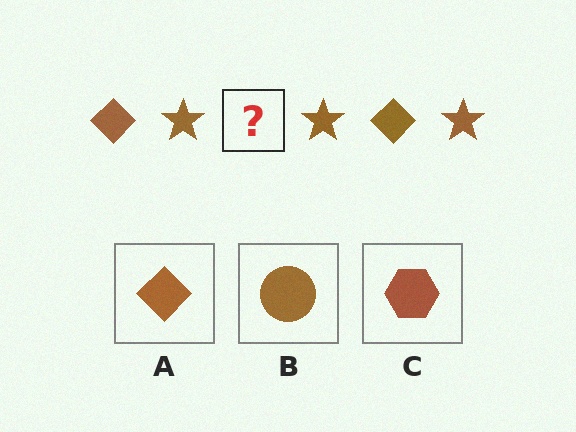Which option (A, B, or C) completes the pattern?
A.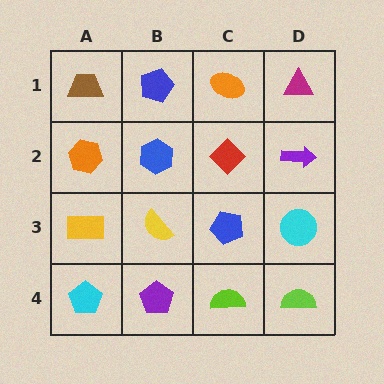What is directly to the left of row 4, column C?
A purple pentagon.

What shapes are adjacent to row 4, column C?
A blue pentagon (row 3, column C), a purple pentagon (row 4, column B), a lime semicircle (row 4, column D).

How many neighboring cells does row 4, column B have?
3.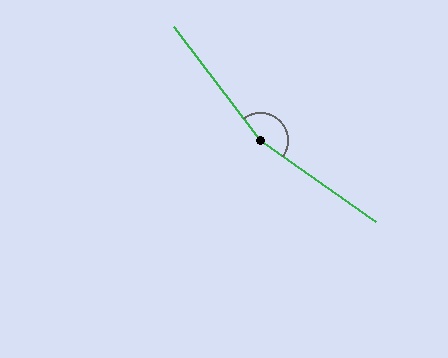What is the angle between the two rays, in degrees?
Approximately 162 degrees.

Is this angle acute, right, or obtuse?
It is obtuse.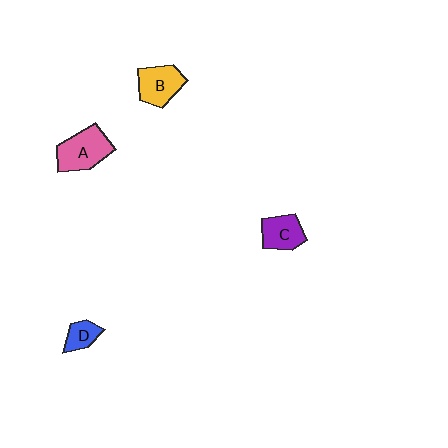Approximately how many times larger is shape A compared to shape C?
Approximately 1.4 times.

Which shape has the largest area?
Shape A (pink).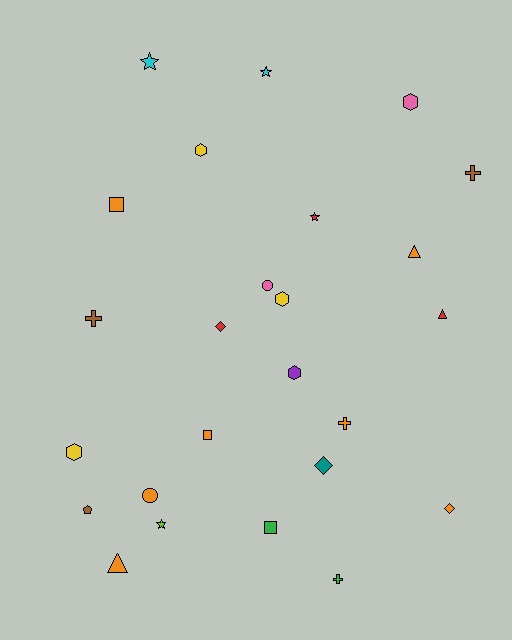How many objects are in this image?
There are 25 objects.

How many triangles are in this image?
There are 3 triangles.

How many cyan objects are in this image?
There are 2 cyan objects.